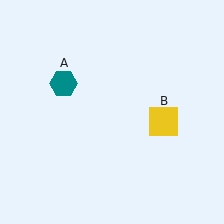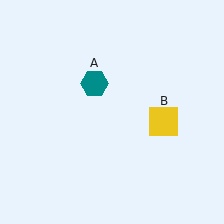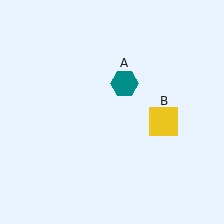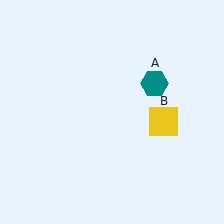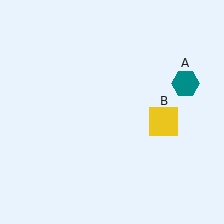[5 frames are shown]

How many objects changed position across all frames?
1 object changed position: teal hexagon (object A).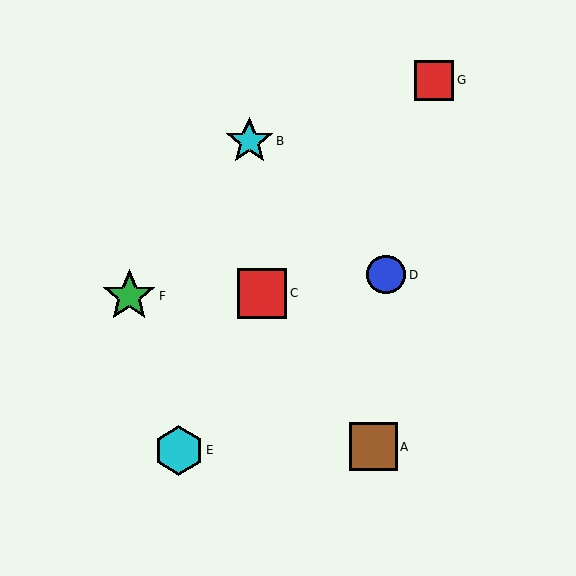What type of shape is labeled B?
Shape B is a cyan star.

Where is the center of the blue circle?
The center of the blue circle is at (386, 275).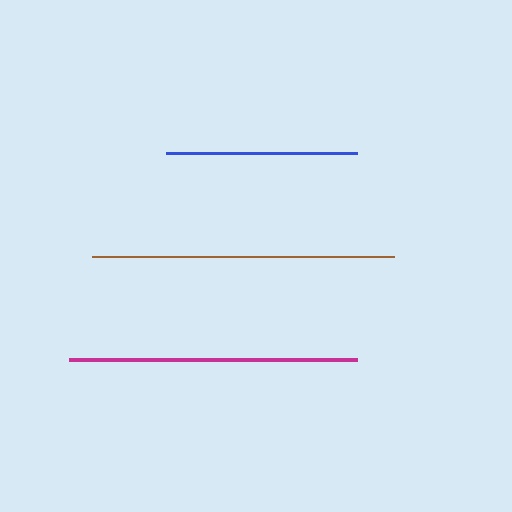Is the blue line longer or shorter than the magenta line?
The magenta line is longer than the blue line.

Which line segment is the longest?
The brown line is the longest at approximately 302 pixels.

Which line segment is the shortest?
The blue line is the shortest at approximately 191 pixels.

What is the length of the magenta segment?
The magenta segment is approximately 288 pixels long.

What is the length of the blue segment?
The blue segment is approximately 191 pixels long.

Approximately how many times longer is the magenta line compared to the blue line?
The magenta line is approximately 1.5 times the length of the blue line.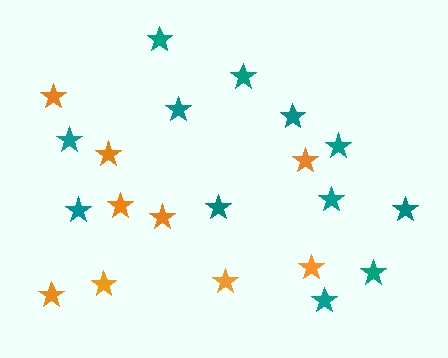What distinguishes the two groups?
There are 2 groups: one group of teal stars (12) and one group of orange stars (9).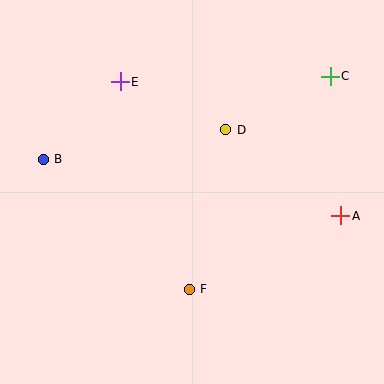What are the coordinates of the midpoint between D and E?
The midpoint between D and E is at (173, 106).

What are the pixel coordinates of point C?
Point C is at (330, 76).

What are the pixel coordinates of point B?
Point B is at (43, 159).